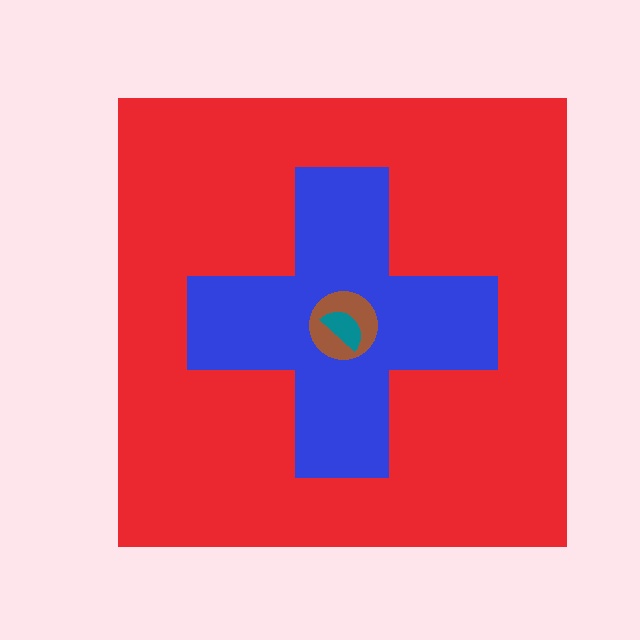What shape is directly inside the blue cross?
The brown circle.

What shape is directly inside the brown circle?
The teal semicircle.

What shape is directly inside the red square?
The blue cross.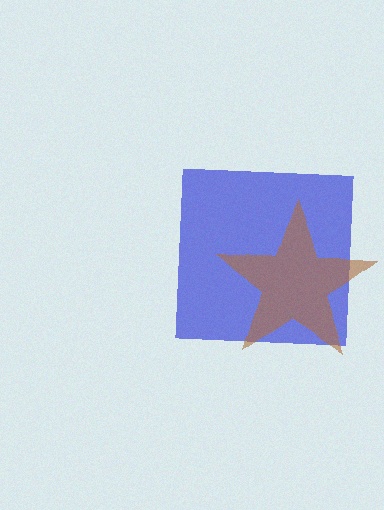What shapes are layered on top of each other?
The layered shapes are: a blue square, a brown star.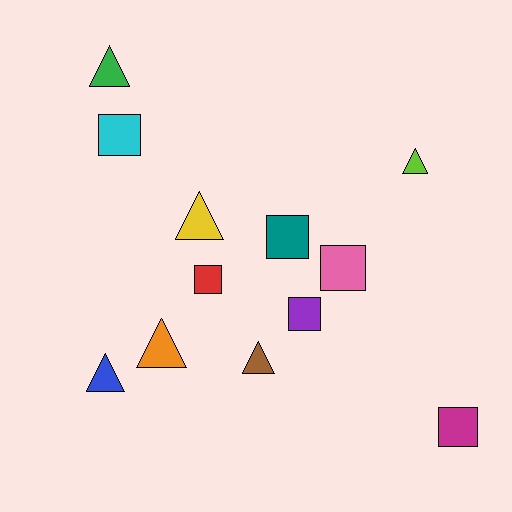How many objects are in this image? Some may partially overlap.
There are 12 objects.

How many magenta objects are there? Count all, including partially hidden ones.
There is 1 magenta object.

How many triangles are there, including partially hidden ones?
There are 6 triangles.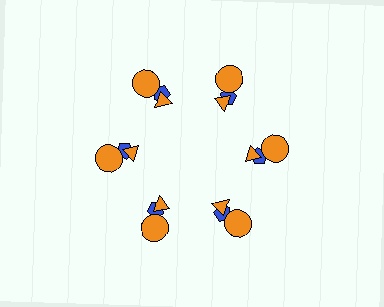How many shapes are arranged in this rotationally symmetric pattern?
There are 18 shapes, arranged in 6 groups of 3.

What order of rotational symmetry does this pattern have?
This pattern has 6-fold rotational symmetry.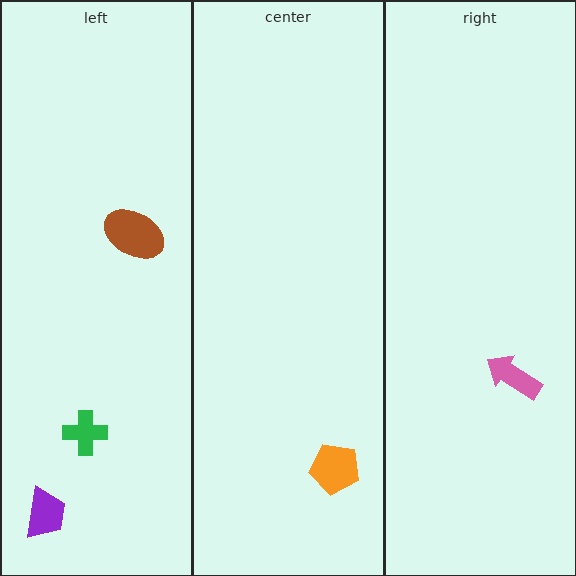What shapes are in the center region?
The orange pentagon.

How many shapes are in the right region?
1.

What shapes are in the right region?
The pink arrow.